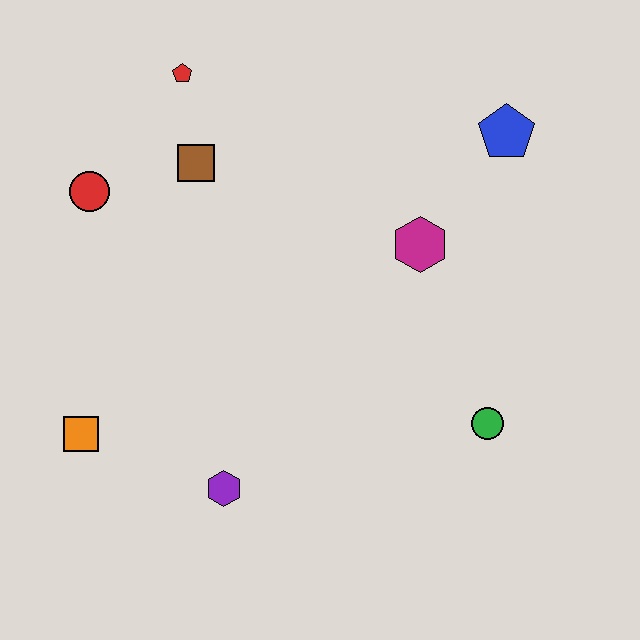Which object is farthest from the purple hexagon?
The blue pentagon is farthest from the purple hexagon.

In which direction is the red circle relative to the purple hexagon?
The red circle is above the purple hexagon.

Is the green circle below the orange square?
No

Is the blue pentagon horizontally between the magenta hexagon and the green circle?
No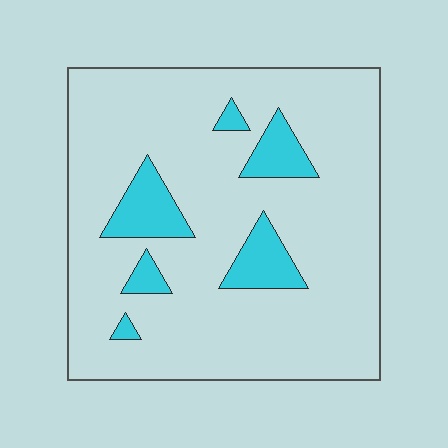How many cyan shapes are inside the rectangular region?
6.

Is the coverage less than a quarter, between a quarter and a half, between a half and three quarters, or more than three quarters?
Less than a quarter.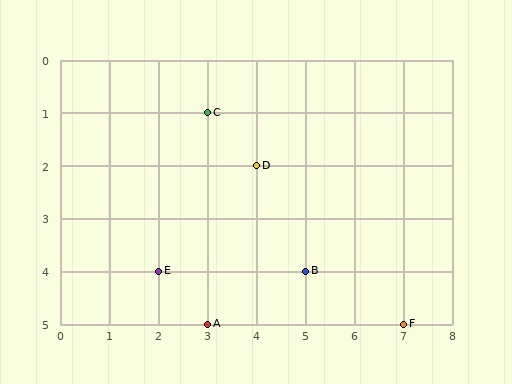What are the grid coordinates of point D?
Point D is at grid coordinates (4, 2).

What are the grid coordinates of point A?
Point A is at grid coordinates (3, 5).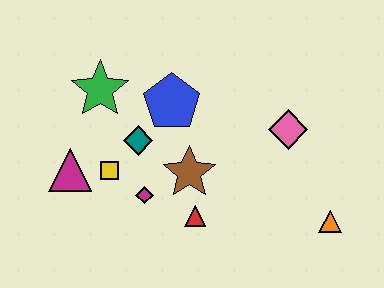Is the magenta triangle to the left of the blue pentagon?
Yes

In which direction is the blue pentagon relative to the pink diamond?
The blue pentagon is to the left of the pink diamond.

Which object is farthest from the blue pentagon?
The orange triangle is farthest from the blue pentagon.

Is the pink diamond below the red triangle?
No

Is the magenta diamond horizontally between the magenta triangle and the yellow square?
No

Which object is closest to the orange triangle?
The pink diamond is closest to the orange triangle.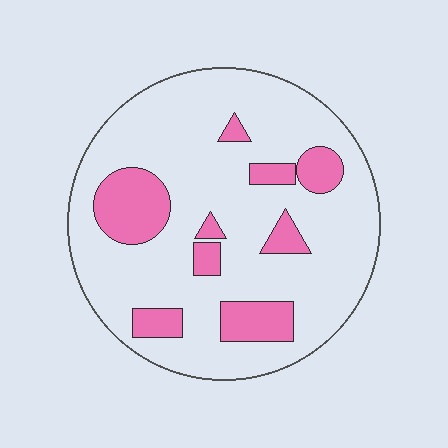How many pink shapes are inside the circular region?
9.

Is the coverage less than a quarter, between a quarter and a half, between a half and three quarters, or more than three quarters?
Less than a quarter.